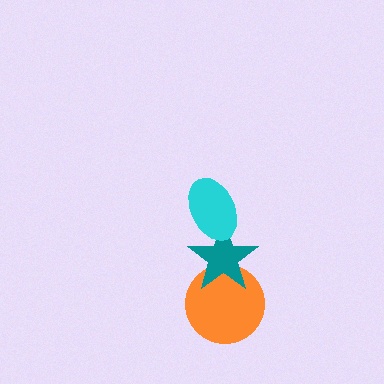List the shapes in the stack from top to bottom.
From top to bottom: the cyan ellipse, the teal star, the orange circle.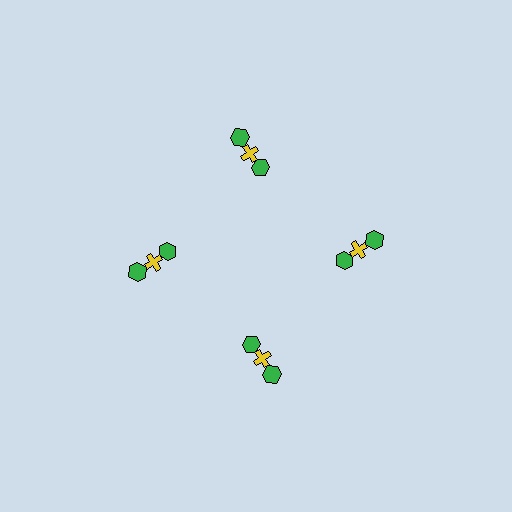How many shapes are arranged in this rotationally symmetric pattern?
There are 12 shapes, arranged in 4 groups of 3.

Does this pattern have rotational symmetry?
Yes, this pattern has 4-fold rotational symmetry. It looks the same after rotating 90 degrees around the center.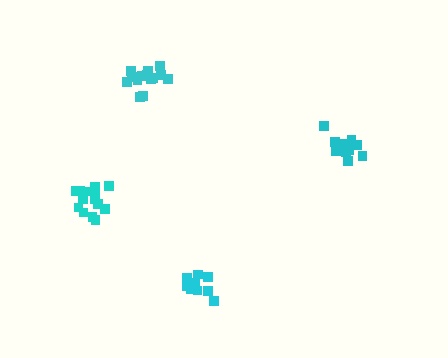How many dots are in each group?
Group 1: 14 dots, Group 2: 14 dots, Group 3: 12 dots, Group 4: 14 dots (54 total).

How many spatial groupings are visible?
There are 4 spatial groupings.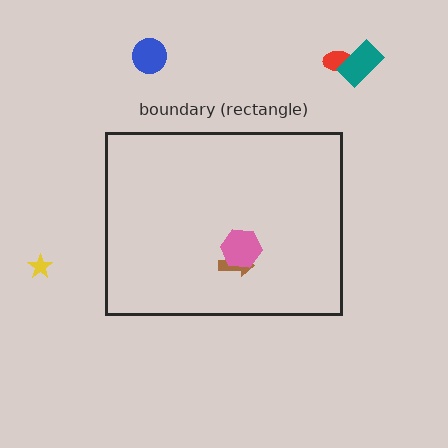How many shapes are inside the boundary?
2 inside, 4 outside.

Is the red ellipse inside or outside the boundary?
Outside.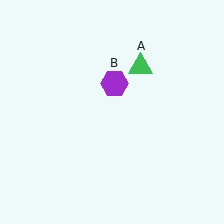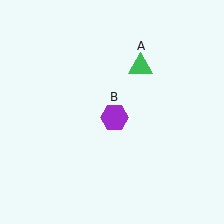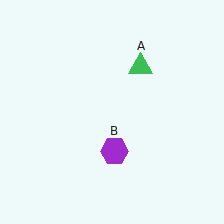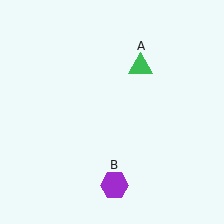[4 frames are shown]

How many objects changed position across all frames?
1 object changed position: purple hexagon (object B).